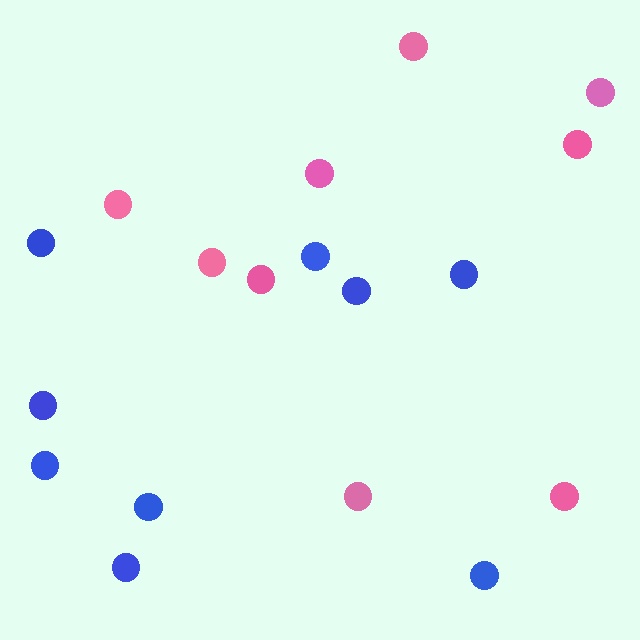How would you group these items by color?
There are 2 groups: one group of blue circles (9) and one group of pink circles (9).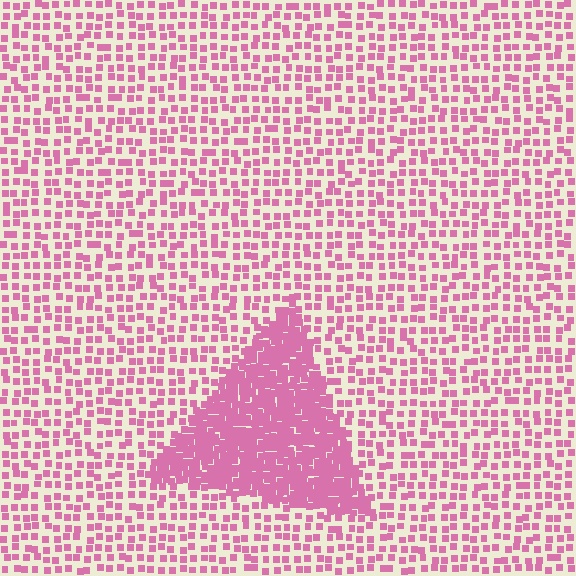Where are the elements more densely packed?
The elements are more densely packed inside the triangle boundary.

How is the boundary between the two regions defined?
The boundary is defined by a change in element density (approximately 2.8x ratio). All elements are the same color, size, and shape.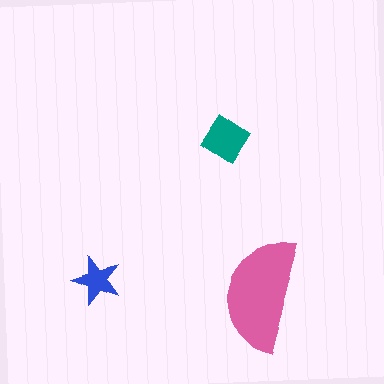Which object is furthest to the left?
The blue star is leftmost.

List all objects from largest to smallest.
The pink semicircle, the teal diamond, the blue star.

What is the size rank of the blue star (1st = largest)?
3rd.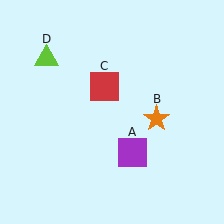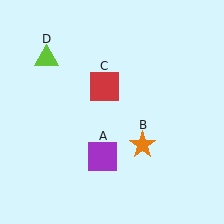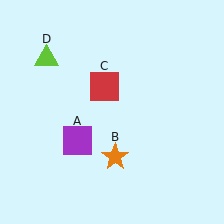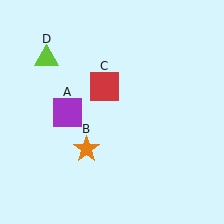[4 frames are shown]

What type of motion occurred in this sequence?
The purple square (object A), orange star (object B) rotated clockwise around the center of the scene.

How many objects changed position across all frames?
2 objects changed position: purple square (object A), orange star (object B).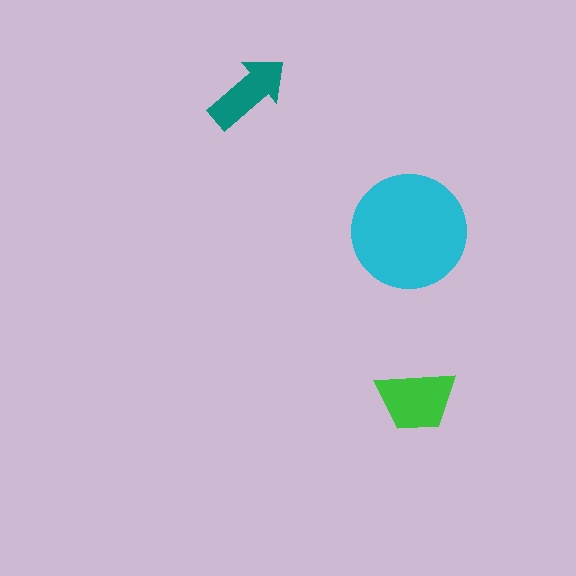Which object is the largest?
The cyan circle.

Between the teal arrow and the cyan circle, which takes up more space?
The cyan circle.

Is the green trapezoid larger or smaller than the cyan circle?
Smaller.